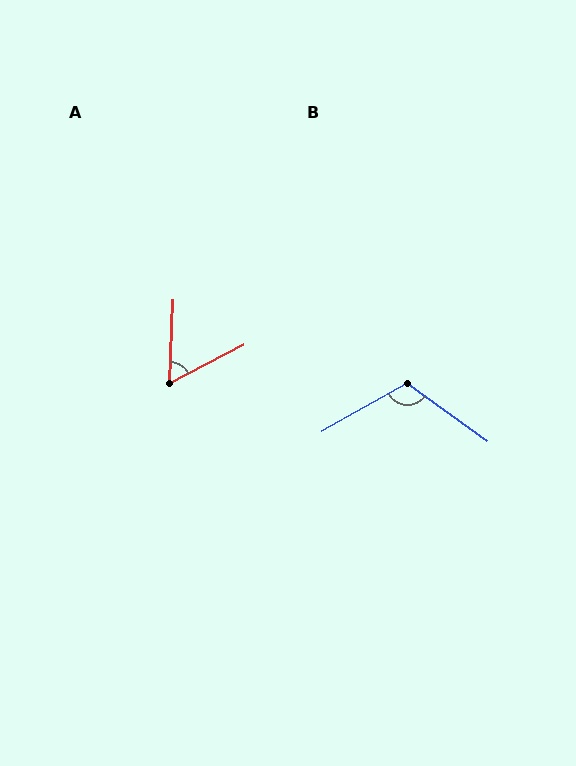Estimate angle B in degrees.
Approximately 114 degrees.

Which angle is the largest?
B, at approximately 114 degrees.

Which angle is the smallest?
A, at approximately 61 degrees.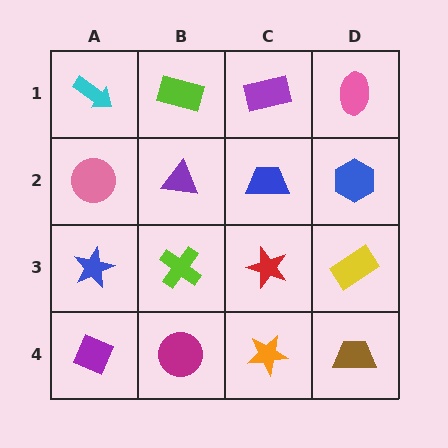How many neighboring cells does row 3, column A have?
3.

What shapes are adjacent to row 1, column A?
A pink circle (row 2, column A), a lime rectangle (row 1, column B).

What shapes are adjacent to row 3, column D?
A blue hexagon (row 2, column D), a brown trapezoid (row 4, column D), a red star (row 3, column C).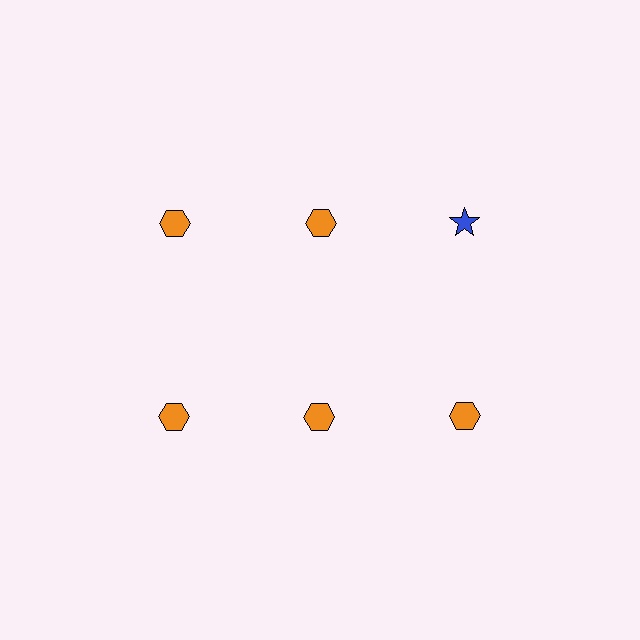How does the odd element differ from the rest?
It differs in both color (blue instead of orange) and shape (star instead of hexagon).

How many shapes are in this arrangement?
There are 6 shapes arranged in a grid pattern.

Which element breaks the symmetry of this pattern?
The blue star in the top row, center column breaks the symmetry. All other shapes are orange hexagons.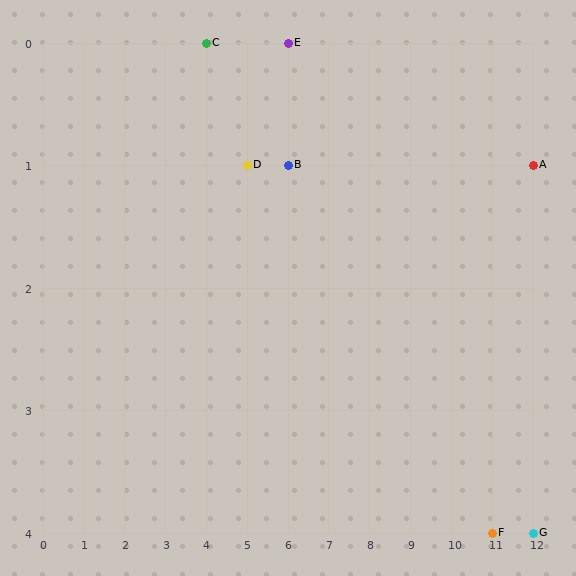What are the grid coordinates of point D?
Point D is at grid coordinates (5, 1).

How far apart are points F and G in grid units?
Points F and G are 1 column apart.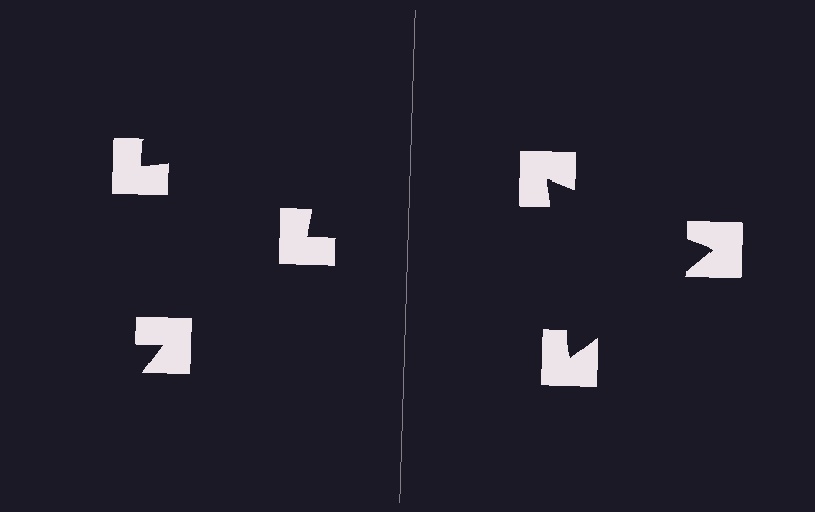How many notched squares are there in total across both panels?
6 — 3 on each side.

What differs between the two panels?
The notched squares are positioned identically on both sides; only the wedge orientations differ. On the right they align to a triangle; on the left they are misaligned.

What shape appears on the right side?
An illusory triangle.